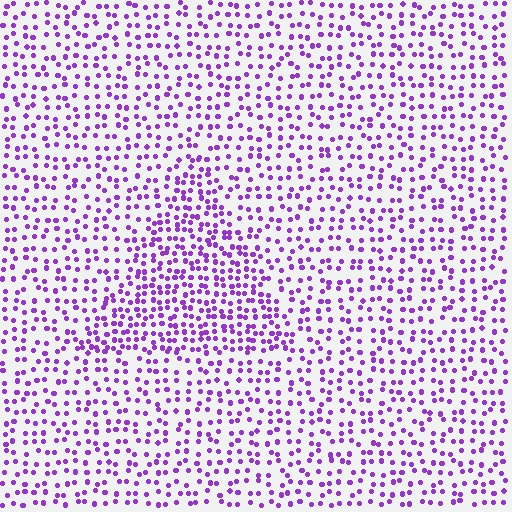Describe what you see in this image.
The image contains small purple elements arranged at two different densities. A triangle-shaped region is visible where the elements are more densely packed than the surrounding area.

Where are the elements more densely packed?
The elements are more densely packed inside the triangle boundary.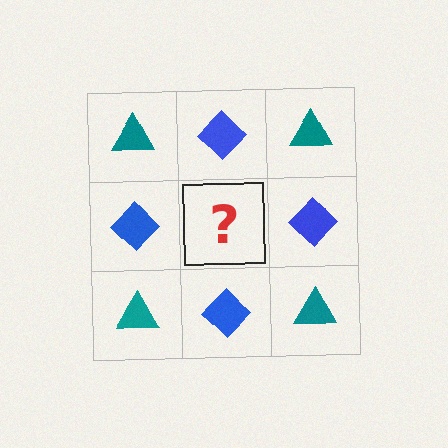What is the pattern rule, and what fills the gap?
The rule is that it alternates teal triangle and blue diamond in a checkerboard pattern. The gap should be filled with a teal triangle.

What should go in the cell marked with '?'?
The missing cell should contain a teal triangle.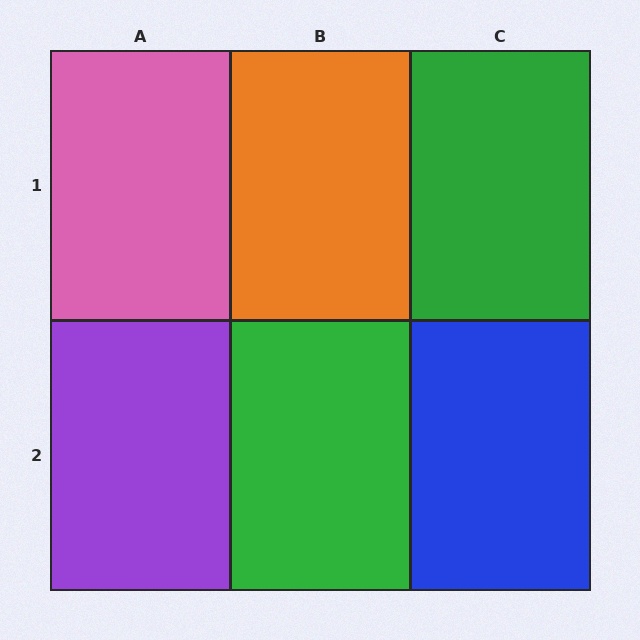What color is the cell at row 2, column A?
Purple.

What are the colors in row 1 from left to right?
Pink, orange, green.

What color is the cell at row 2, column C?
Blue.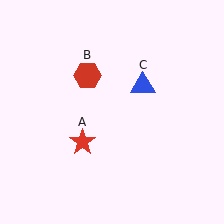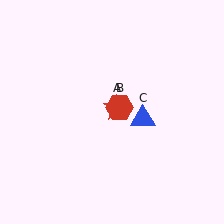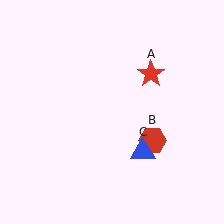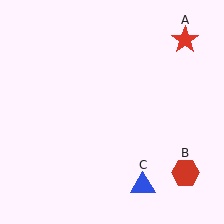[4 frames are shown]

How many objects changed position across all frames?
3 objects changed position: red star (object A), red hexagon (object B), blue triangle (object C).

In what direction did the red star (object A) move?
The red star (object A) moved up and to the right.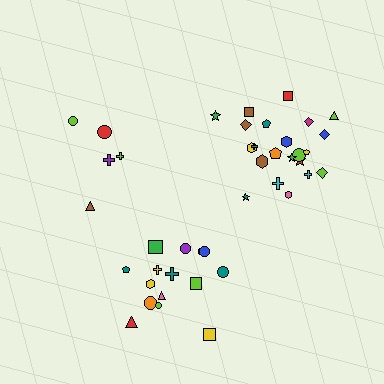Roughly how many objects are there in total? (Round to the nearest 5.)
Roughly 40 objects in total.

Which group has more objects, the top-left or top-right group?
The top-right group.